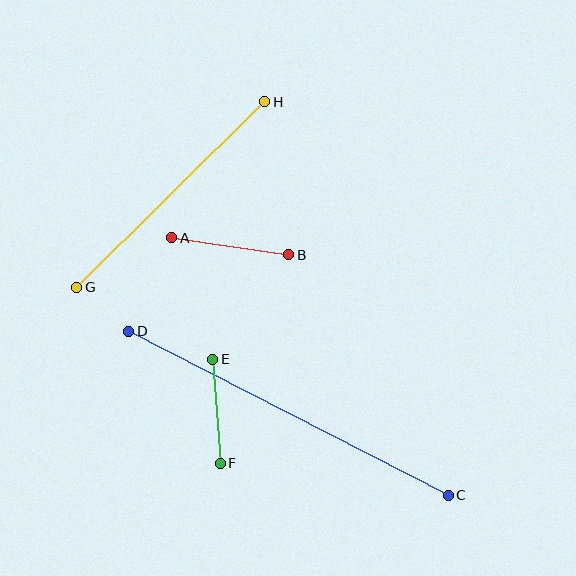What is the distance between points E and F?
The distance is approximately 104 pixels.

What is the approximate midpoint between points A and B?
The midpoint is at approximately (230, 246) pixels.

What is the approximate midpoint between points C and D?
The midpoint is at approximately (288, 413) pixels.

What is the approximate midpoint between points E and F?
The midpoint is at approximately (217, 411) pixels.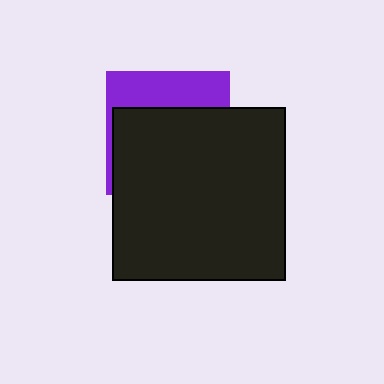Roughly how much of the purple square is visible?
A small part of it is visible (roughly 32%).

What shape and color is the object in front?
The object in front is a black square.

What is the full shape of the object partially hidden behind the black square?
The partially hidden object is a purple square.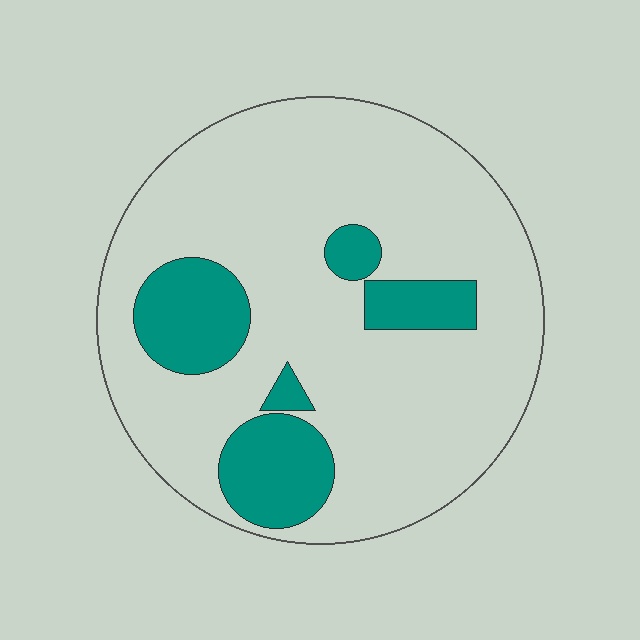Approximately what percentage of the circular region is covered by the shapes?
Approximately 20%.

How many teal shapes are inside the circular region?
5.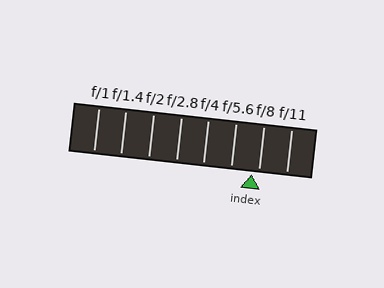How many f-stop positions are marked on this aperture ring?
There are 8 f-stop positions marked.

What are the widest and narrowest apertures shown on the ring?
The widest aperture shown is f/1 and the narrowest is f/11.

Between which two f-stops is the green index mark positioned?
The index mark is between f/5.6 and f/8.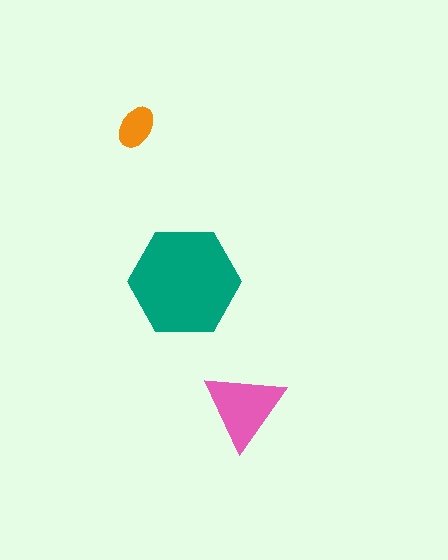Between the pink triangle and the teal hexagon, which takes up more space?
The teal hexagon.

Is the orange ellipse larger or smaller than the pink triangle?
Smaller.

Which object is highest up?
The orange ellipse is topmost.